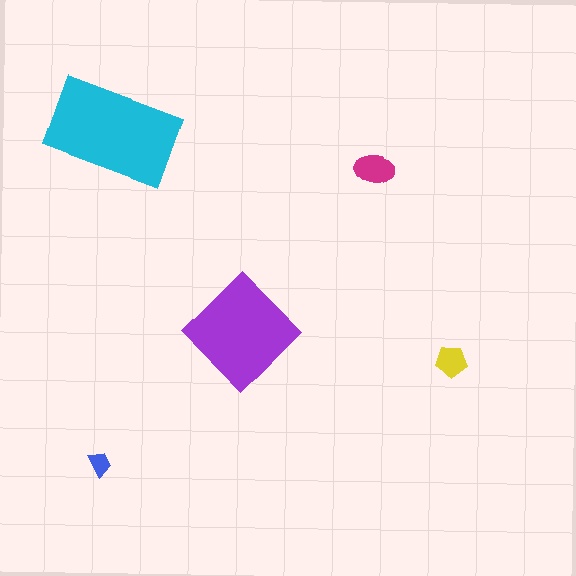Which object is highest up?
The cyan rectangle is topmost.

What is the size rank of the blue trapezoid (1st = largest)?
5th.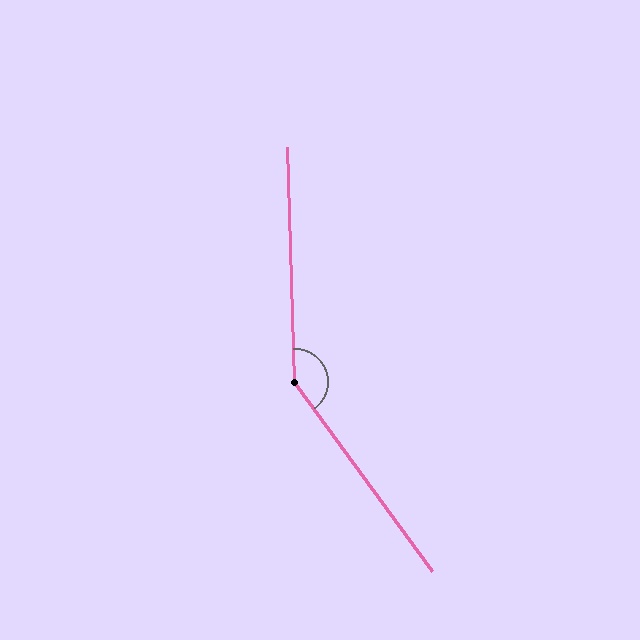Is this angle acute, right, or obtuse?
It is obtuse.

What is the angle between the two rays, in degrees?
Approximately 146 degrees.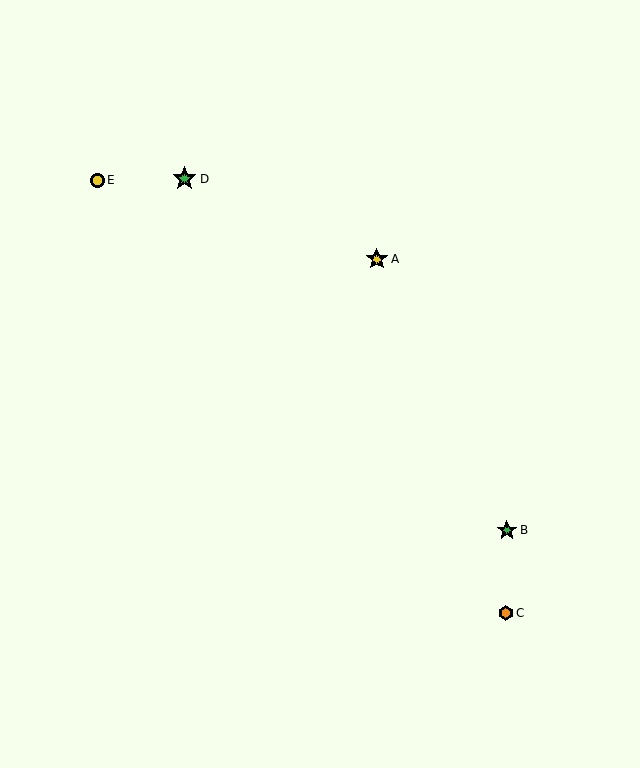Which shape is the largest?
The green star (labeled D) is the largest.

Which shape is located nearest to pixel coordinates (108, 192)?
The yellow circle (labeled E) at (97, 180) is nearest to that location.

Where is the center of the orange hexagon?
The center of the orange hexagon is at (506, 613).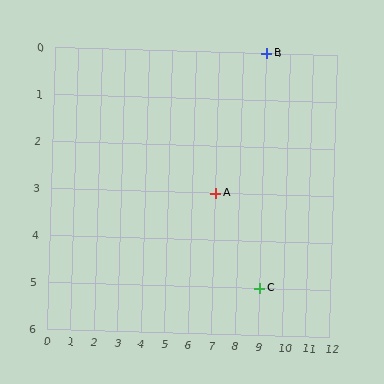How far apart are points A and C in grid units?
Points A and C are 2 columns and 2 rows apart (about 2.8 grid units diagonally).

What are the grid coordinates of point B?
Point B is at grid coordinates (9, 0).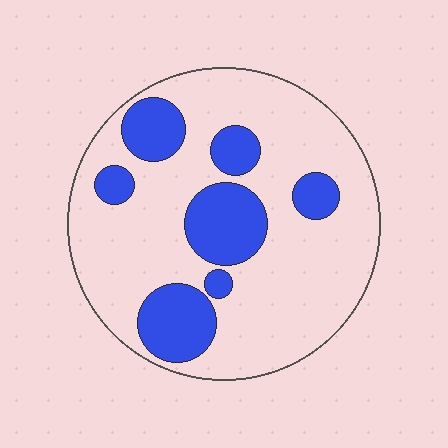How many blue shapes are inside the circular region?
7.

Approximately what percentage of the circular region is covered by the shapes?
Approximately 25%.